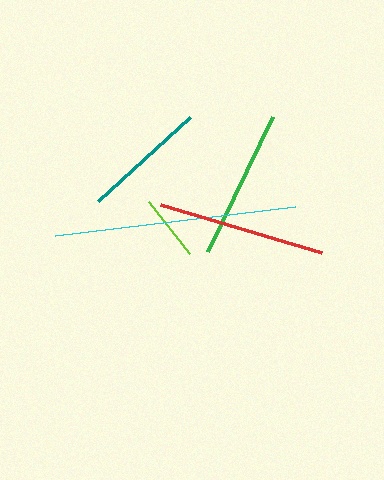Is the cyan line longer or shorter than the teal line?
The cyan line is longer than the teal line.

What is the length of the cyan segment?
The cyan segment is approximately 242 pixels long.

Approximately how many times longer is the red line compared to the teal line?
The red line is approximately 1.3 times the length of the teal line.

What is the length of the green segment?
The green segment is approximately 150 pixels long.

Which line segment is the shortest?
The lime line is the shortest at approximately 67 pixels.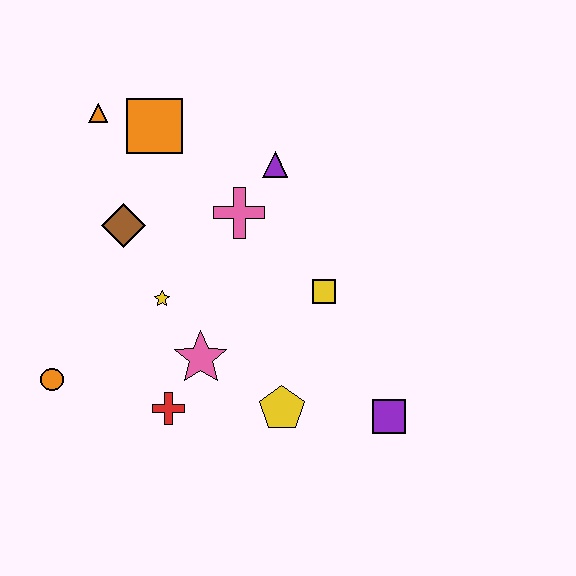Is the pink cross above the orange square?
No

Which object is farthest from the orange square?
The purple square is farthest from the orange square.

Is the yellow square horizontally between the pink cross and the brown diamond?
No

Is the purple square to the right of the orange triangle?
Yes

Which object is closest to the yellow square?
The pink cross is closest to the yellow square.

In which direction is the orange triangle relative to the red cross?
The orange triangle is above the red cross.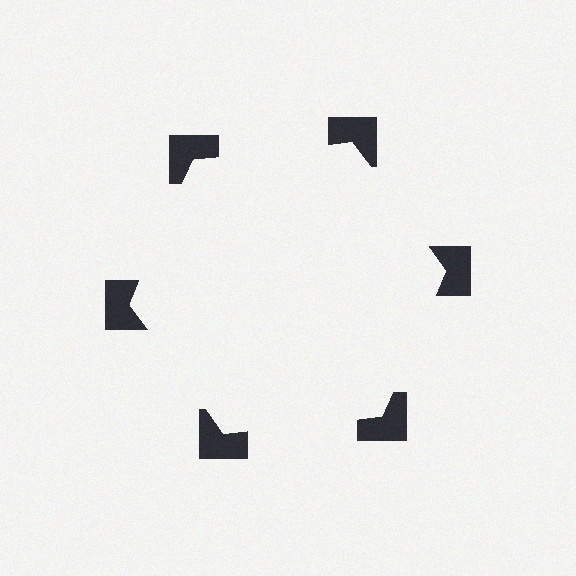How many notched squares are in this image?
There are 6 — one at each vertex of the illusory hexagon.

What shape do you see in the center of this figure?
An illusory hexagon — its edges are inferred from the aligned wedge cuts in the notched squares, not physically drawn.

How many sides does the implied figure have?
6 sides.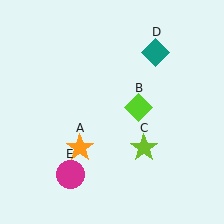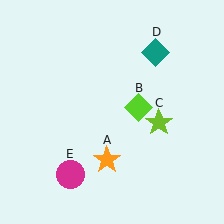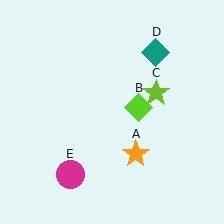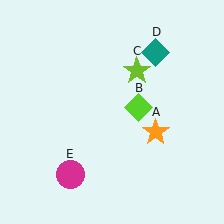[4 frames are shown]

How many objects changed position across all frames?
2 objects changed position: orange star (object A), lime star (object C).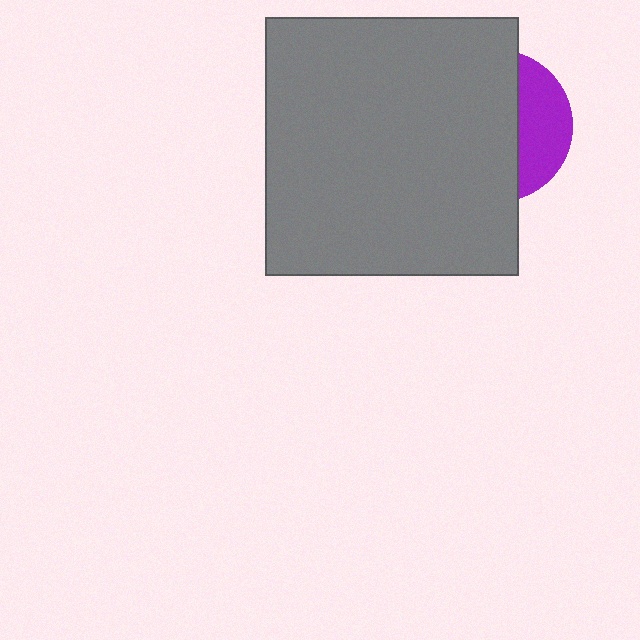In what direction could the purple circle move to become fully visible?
The purple circle could move right. That would shift it out from behind the gray rectangle entirely.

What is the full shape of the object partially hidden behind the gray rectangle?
The partially hidden object is a purple circle.